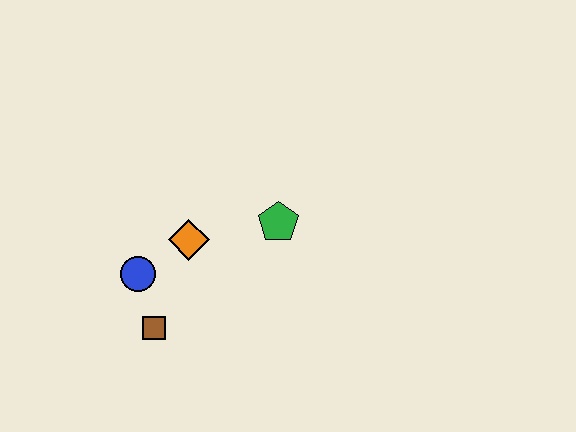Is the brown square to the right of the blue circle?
Yes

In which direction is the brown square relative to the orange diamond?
The brown square is below the orange diamond.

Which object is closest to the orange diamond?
The blue circle is closest to the orange diamond.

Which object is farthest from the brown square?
The green pentagon is farthest from the brown square.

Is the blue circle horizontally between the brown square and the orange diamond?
No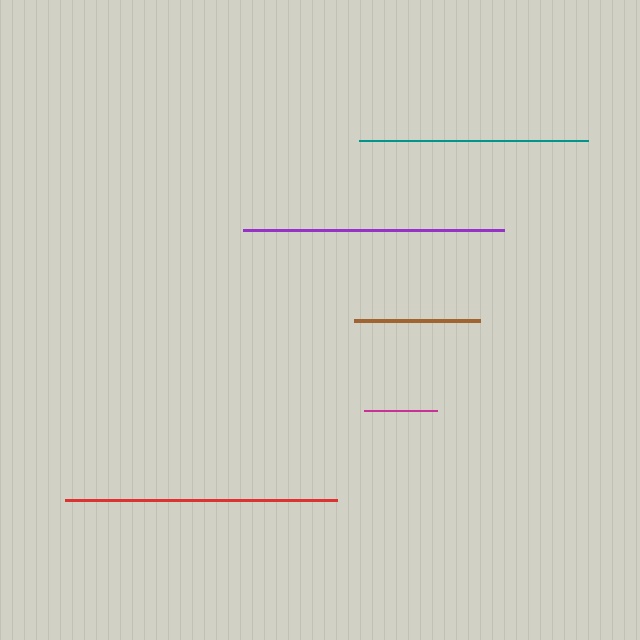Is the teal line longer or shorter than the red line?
The red line is longer than the teal line.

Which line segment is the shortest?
The magenta line is the shortest at approximately 73 pixels.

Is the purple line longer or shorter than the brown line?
The purple line is longer than the brown line.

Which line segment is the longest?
The red line is the longest at approximately 272 pixels.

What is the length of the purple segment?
The purple segment is approximately 261 pixels long.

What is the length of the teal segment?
The teal segment is approximately 229 pixels long.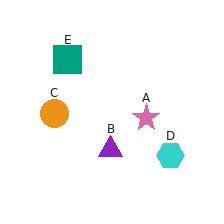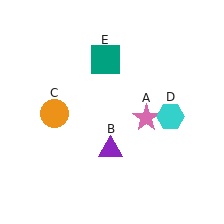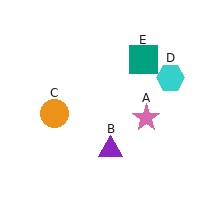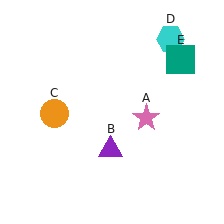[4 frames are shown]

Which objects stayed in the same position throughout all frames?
Pink star (object A) and purple triangle (object B) and orange circle (object C) remained stationary.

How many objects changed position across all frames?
2 objects changed position: cyan hexagon (object D), teal square (object E).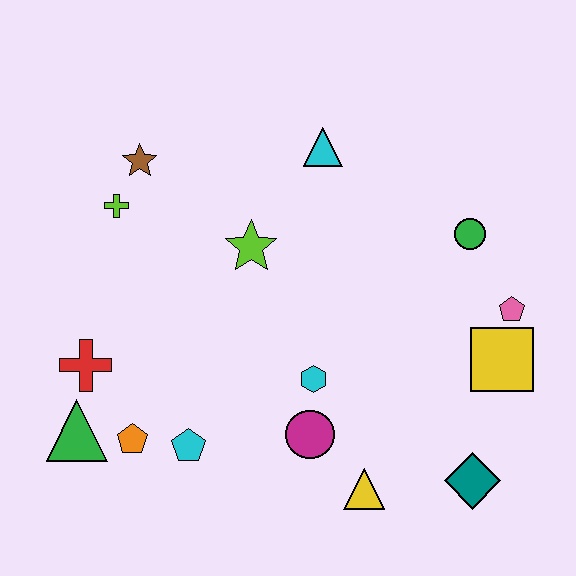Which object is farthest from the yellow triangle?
The brown star is farthest from the yellow triangle.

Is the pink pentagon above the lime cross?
No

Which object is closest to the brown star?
The lime cross is closest to the brown star.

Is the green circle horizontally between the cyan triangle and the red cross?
No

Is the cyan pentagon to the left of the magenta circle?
Yes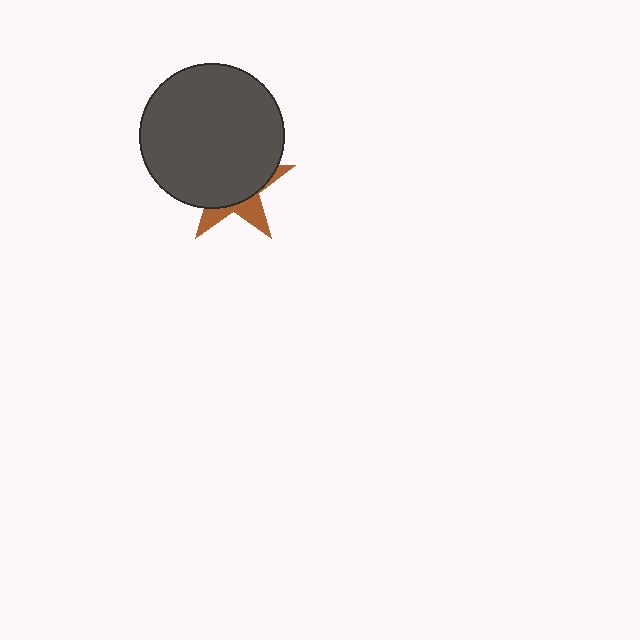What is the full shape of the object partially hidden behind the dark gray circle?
The partially hidden object is a brown star.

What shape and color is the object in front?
The object in front is a dark gray circle.